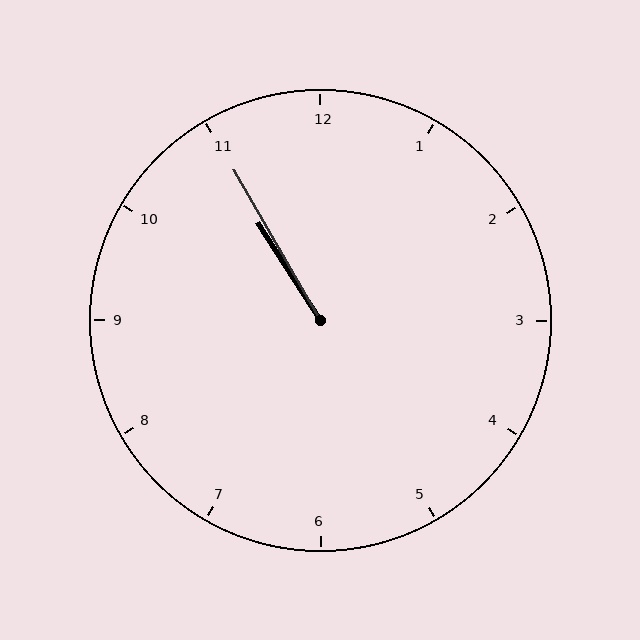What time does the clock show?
10:55.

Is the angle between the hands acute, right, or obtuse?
It is acute.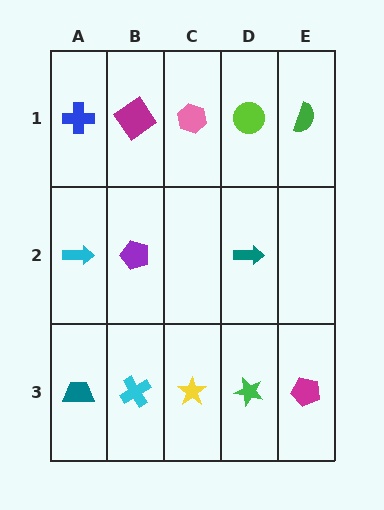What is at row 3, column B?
A cyan cross.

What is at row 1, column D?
A lime circle.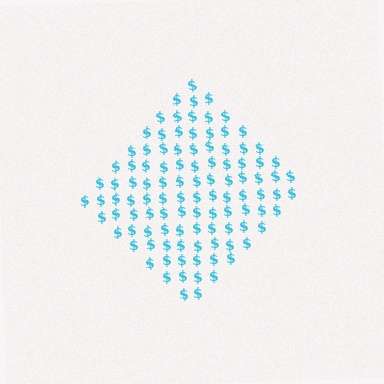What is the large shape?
The large shape is a diamond.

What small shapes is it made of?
It is made of small dollar signs.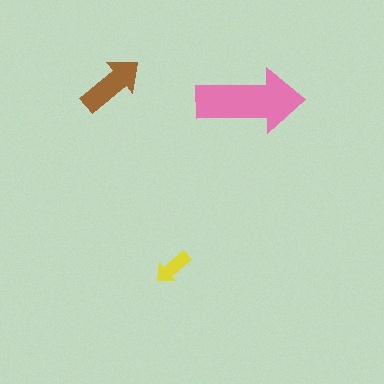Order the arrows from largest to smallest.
the pink one, the brown one, the yellow one.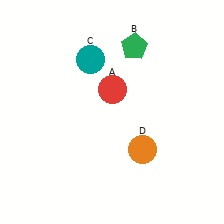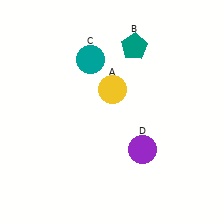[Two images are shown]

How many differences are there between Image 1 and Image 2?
There are 3 differences between the two images.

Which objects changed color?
A changed from red to yellow. B changed from green to teal. D changed from orange to purple.